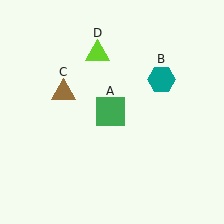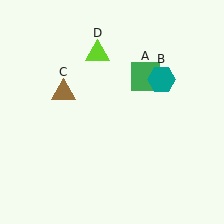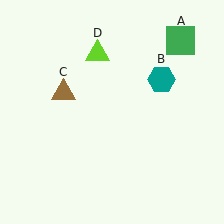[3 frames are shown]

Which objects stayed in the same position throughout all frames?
Teal hexagon (object B) and brown triangle (object C) and lime triangle (object D) remained stationary.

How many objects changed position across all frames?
1 object changed position: green square (object A).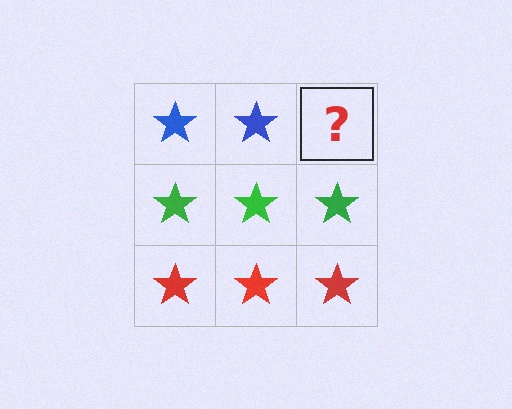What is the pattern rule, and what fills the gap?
The rule is that each row has a consistent color. The gap should be filled with a blue star.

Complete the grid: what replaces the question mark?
The question mark should be replaced with a blue star.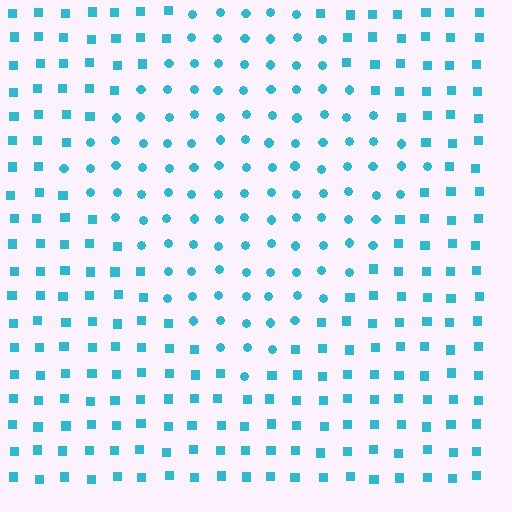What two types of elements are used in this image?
The image uses circles inside the diamond region and squares outside it.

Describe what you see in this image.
The image is filled with small cyan elements arranged in a uniform grid. A diamond-shaped region contains circles, while the surrounding area contains squares. The boundary is defined purely by the change in element shape.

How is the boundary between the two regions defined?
The boundary is defined by a change in element shape: circles inside vs. squares outside. All elements share the same color and spacing.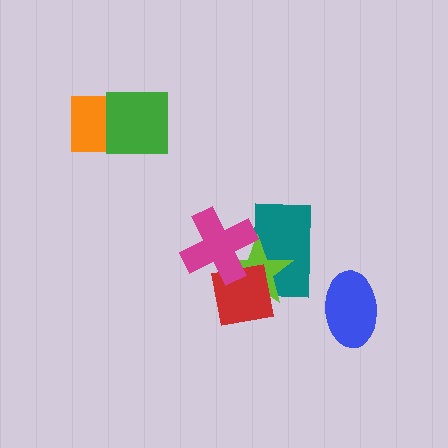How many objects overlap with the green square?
1 object overlaps with the green square.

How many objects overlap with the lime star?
3 objects overlap with the lime star.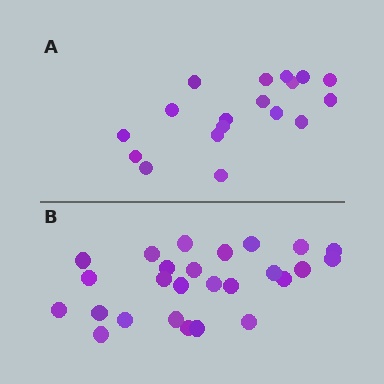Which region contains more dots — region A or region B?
Region B (the bottom region) has more dots.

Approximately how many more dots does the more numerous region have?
Region B has roughly 8 or so more dots than region A.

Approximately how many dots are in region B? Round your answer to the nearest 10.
About 30 dots. (The exact count is 26, which rounds to 30.)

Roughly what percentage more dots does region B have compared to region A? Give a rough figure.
About 45% more.